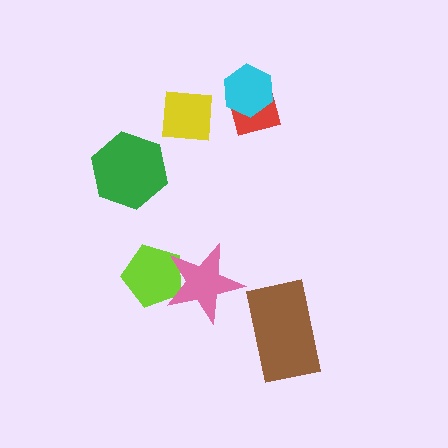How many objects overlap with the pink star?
1 object overlaps with the pink star.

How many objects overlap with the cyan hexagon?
1 object overlaps with the cyan hexagon.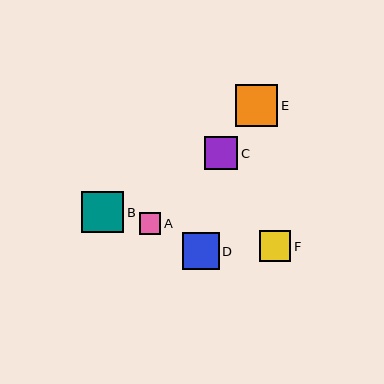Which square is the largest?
Square E is the largest with a size of approximately 42 pixels.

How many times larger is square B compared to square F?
Square B is approximately 1.3 times the size of square F.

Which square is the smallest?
Square A is the smallest with a size of approximately 21 pixels.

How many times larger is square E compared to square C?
Square E is approximately 1.3 times the size of square C.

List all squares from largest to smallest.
From largest to smallest: E, B, D, C, F, A.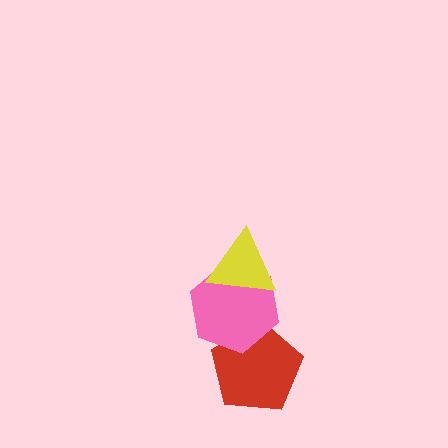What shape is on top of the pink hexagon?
The yellow triangle is on top of the pink hexagon.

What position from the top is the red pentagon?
The red pentagon is 3rd from the top.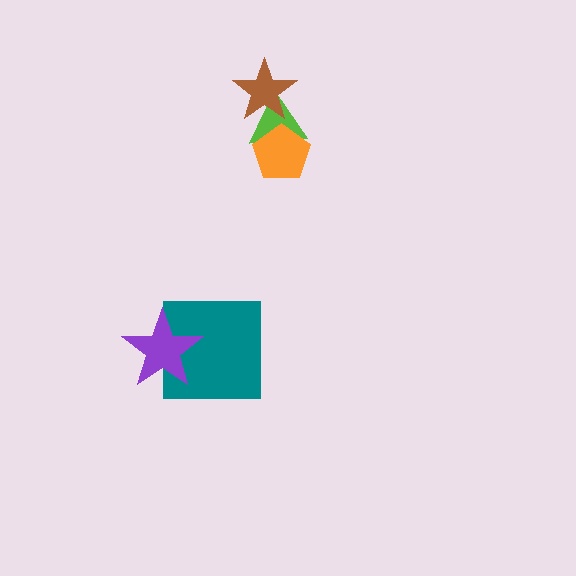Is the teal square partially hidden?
Yes, it is partially covered by another shape.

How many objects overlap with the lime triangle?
2 objects overlap with the lime triangle.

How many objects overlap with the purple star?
1 object overlaps with the purple star.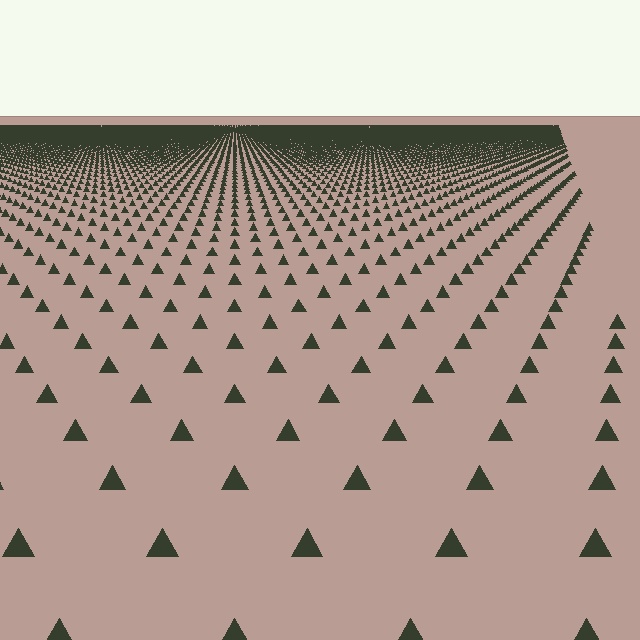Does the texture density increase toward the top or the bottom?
Density increases toward the top.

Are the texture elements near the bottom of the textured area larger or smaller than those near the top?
Larger. Near the bottom, elements are closer to the viewer and appear at a bigger on-screen size.